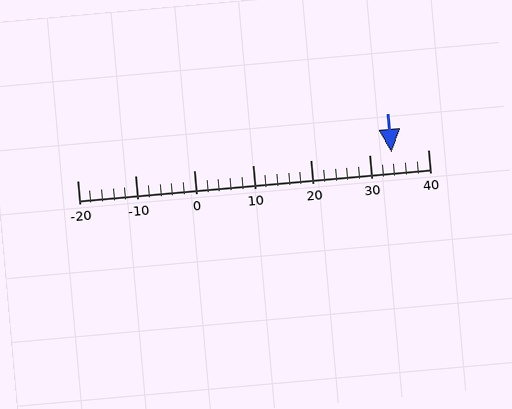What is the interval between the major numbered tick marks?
The major tick marks are spaced 10 units apart.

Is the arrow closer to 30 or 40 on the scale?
The arrow is closer to 30.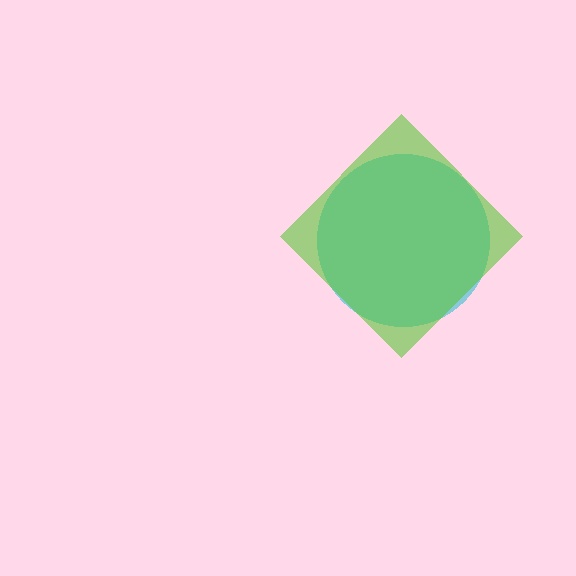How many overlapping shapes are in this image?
There are 2 overlapping shapes in the image.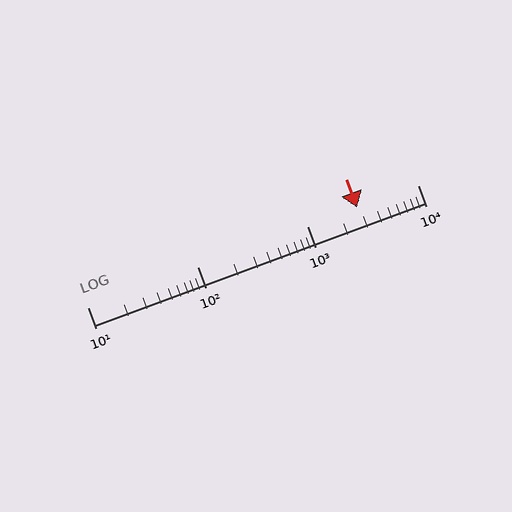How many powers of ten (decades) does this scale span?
The scale spans 3 decades, from 10 to 10000.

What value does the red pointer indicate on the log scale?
The pointer indicates approximately 2800.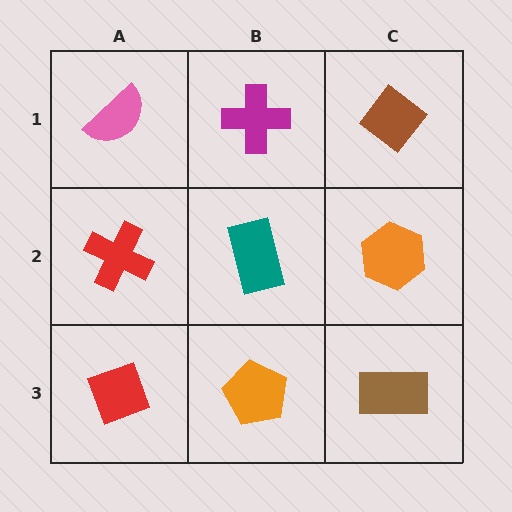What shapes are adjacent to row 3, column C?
An orange hexagon (row 2, column C), an orange pentagon (row 3, column B).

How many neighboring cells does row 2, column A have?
3.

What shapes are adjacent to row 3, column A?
A red cross (row 2, column A), an orange pentagon (row 3, column B).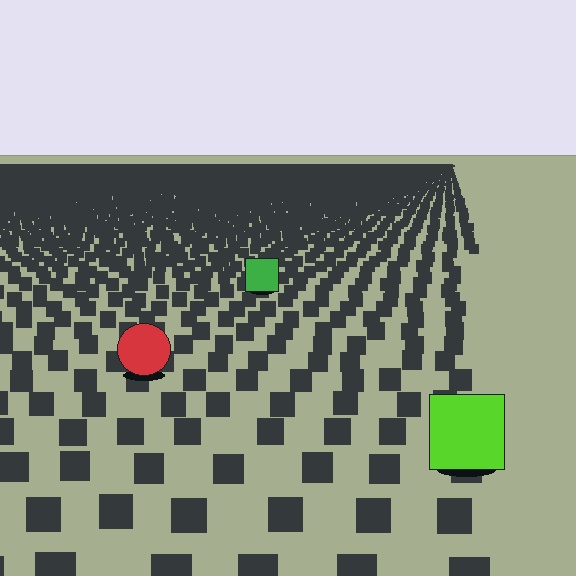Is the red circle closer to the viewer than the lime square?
No. The lime square is closer — you can tell from the texture gradient: the ground texture is coarser near it.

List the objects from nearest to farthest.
From nearest to farthest: the lime square, the red circle, the green square.